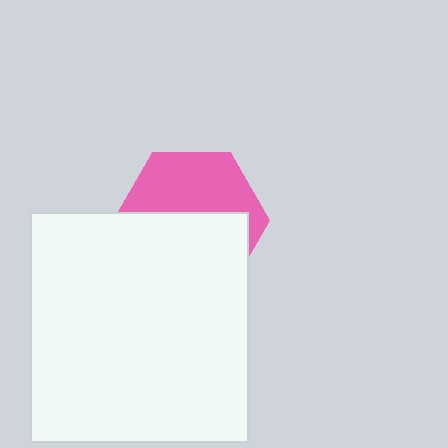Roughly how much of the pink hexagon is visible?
A small part of it is visible (roughly 45%).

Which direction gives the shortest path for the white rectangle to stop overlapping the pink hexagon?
Moving down gives the shortest separation.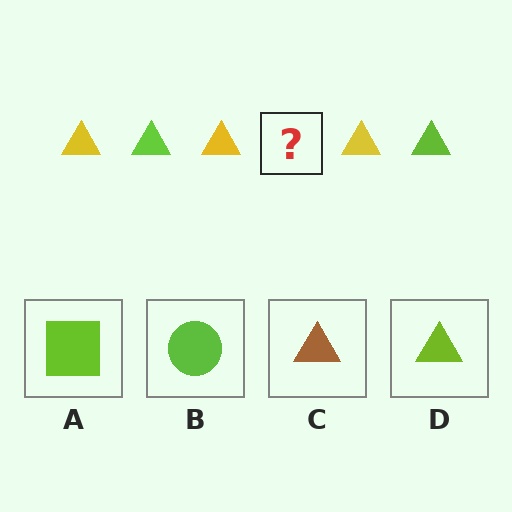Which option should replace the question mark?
Option D.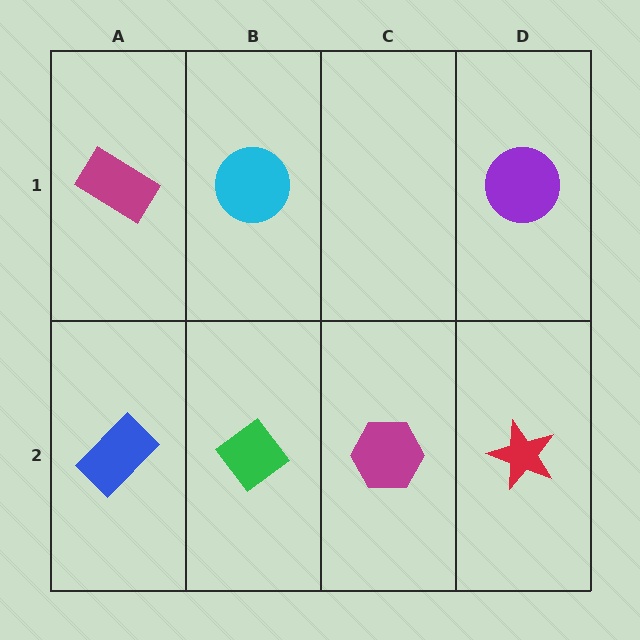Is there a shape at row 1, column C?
No, that cell is empty.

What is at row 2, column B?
A green diamond.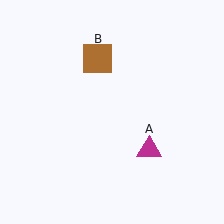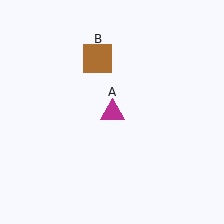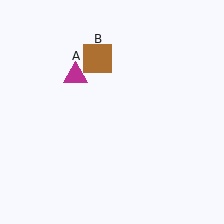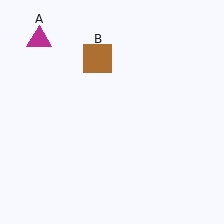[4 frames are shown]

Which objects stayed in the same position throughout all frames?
Brown square (object B) remained stationary.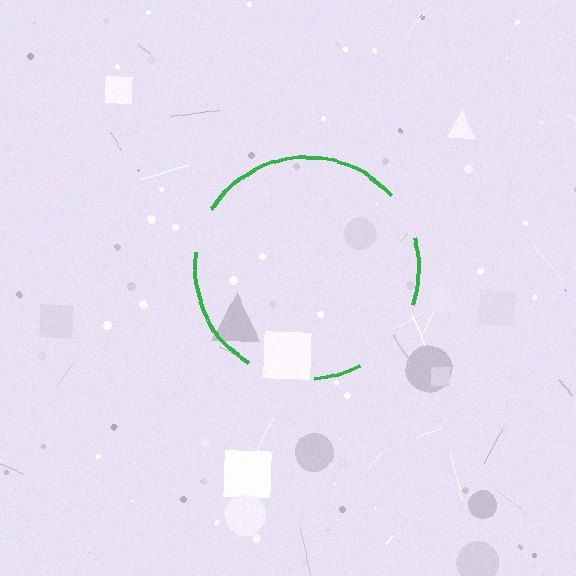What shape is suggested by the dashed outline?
The dashed outline suggests a circle.